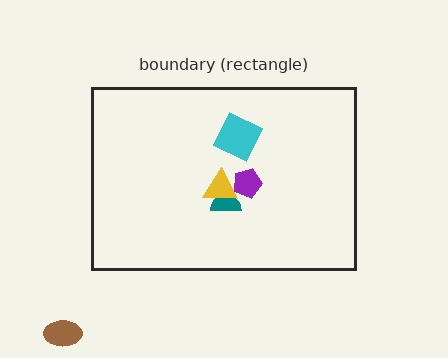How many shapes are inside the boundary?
4 inside, 1 outside.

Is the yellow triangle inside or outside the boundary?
Inside.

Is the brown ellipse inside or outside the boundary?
Outside.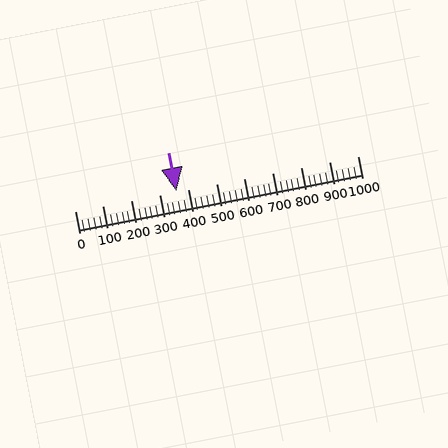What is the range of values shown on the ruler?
The ruler shows values from 0 to 1000.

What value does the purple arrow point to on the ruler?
The purple arrow points to approximately 360.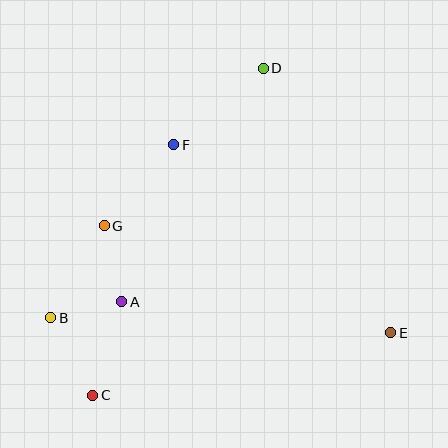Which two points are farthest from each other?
Points C and D are farthest from each other.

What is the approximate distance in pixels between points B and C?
The distance between B and C is approximately 88 pixels.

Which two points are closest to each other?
Points A and B are closest to each other.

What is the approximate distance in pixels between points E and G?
The distance between E and G is approximately 306 pixels.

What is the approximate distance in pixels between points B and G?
The distance between B and G is approximately 106 pixels.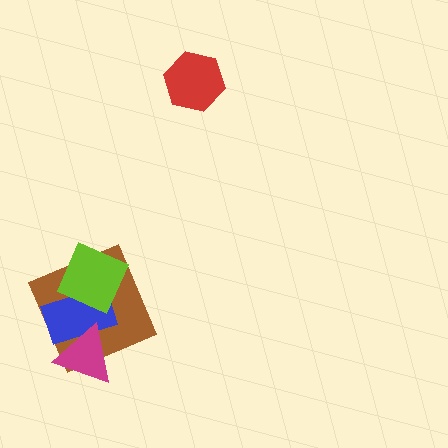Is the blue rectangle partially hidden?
Yes, it is partially covered by another shape.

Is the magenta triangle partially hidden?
No, no other shape covers it.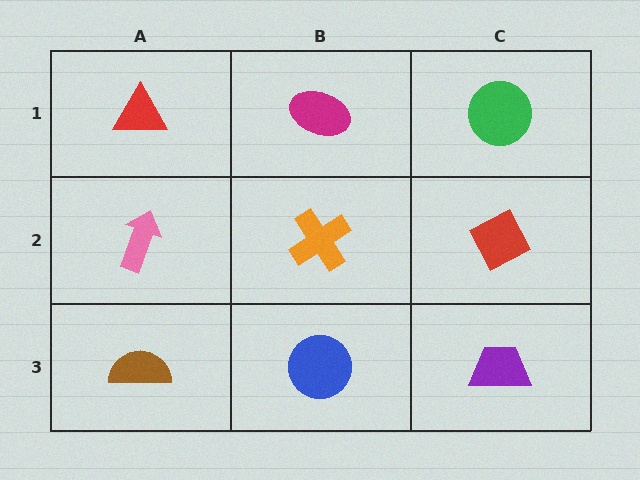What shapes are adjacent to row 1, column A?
A pink arrow (row 2, column A), a magenta ellipse (row 1, column B).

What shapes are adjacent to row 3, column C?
A red diamond (row 2, column C), a blue circle (row 3, column B).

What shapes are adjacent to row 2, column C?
A green circle (row 1, column C), a purple trapezoid (row 3, column C), an orange cross (row 2, column B).